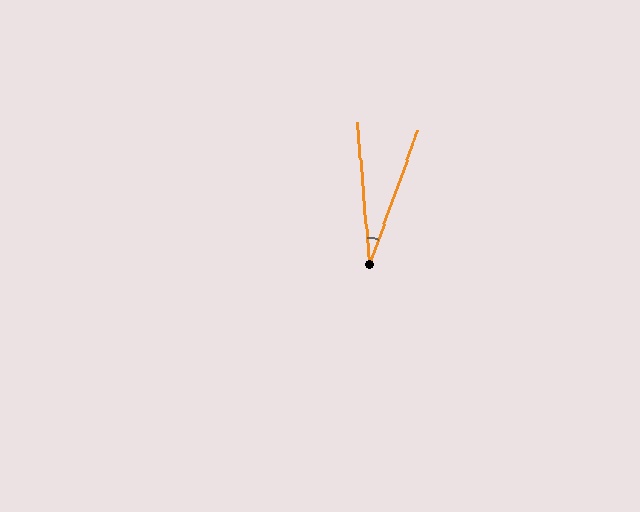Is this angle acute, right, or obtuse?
It is acute.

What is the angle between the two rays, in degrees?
Approximately 24 degrees.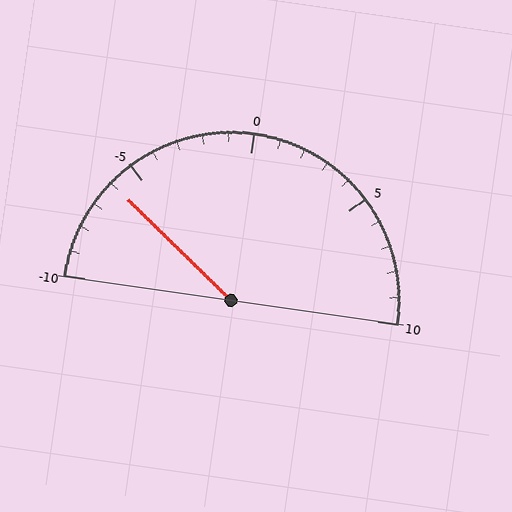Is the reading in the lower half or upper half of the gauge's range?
The reading is in the lower half of the range (-10 to 10).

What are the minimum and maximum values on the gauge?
The gauge ranges from -10 to 10.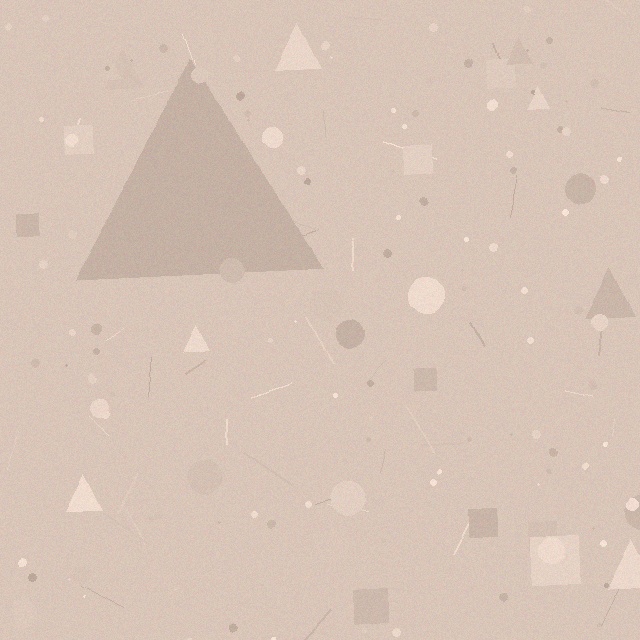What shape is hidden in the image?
A triangle is hidden in the image.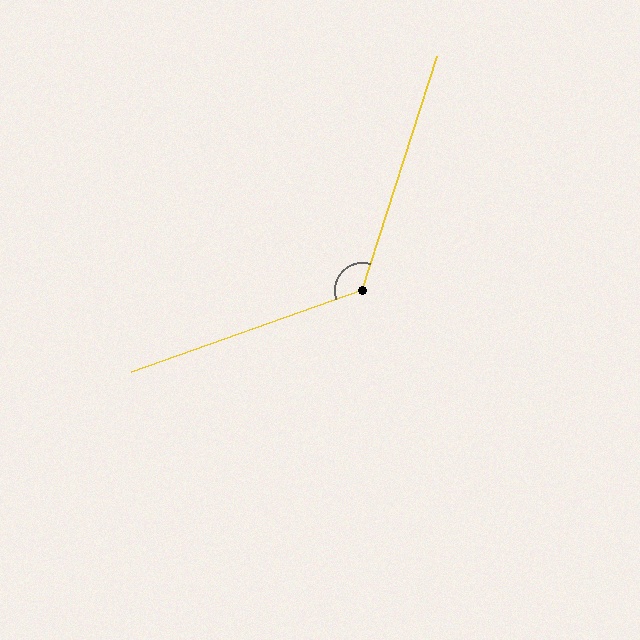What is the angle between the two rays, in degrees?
Approximately 127 degrees.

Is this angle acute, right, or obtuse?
It is obtuse.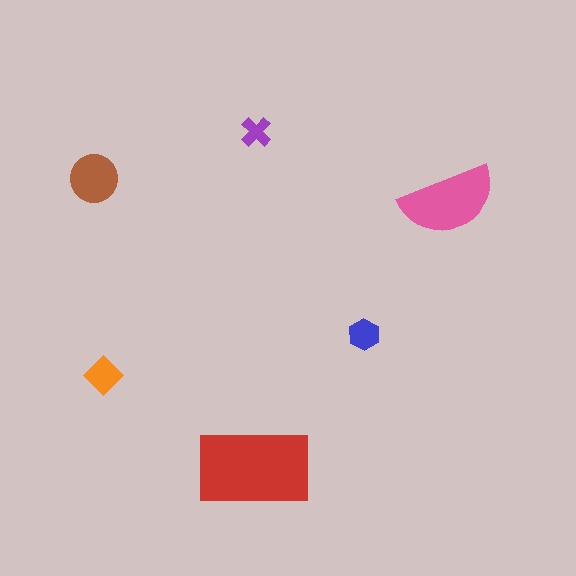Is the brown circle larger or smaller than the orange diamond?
Larger.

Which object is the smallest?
The purple cross.